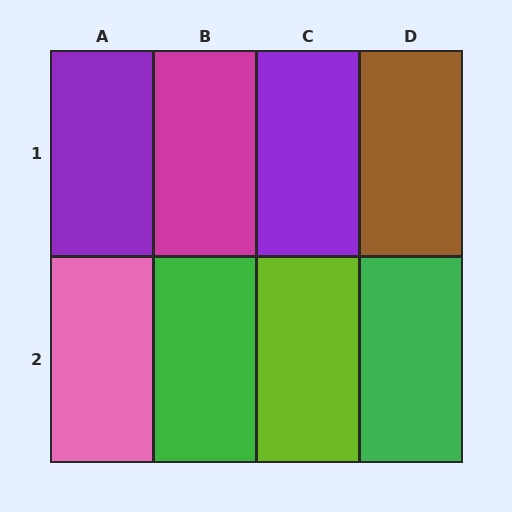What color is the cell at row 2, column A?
Pink.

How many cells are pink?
1 cell is pink.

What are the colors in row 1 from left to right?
Purple, magenta, purple, brown.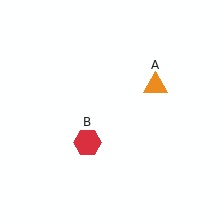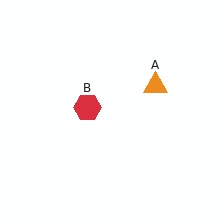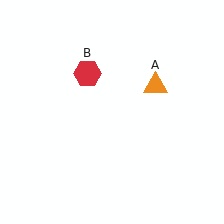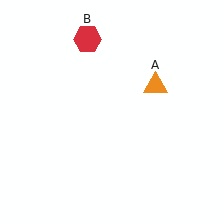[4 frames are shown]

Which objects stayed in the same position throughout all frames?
Orange triangle (object A) remained stationary.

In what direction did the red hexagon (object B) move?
The red hexagon (object B) moved up.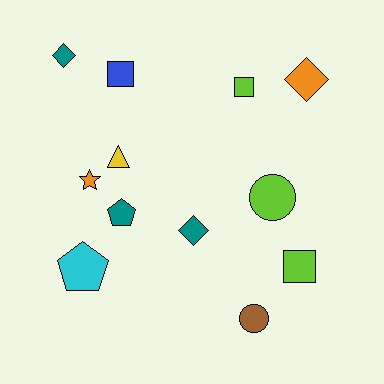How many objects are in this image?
There are 12 objects.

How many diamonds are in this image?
There are 3 diamonds.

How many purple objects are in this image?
There are no purple objects.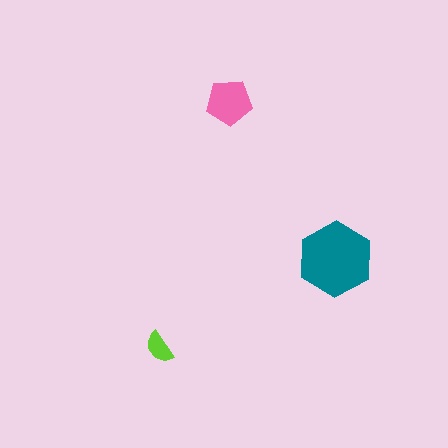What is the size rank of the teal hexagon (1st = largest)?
1st.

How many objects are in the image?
There are 3 objects in the image.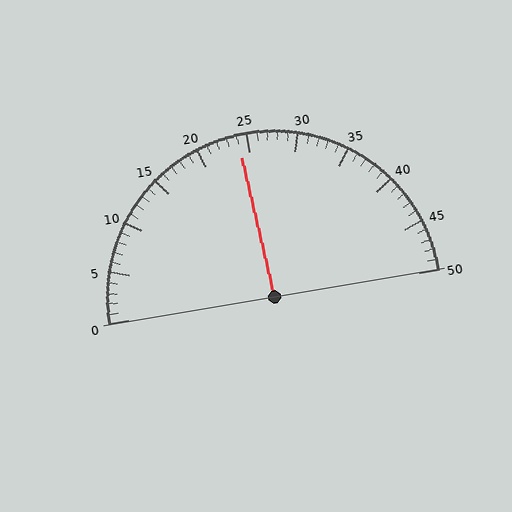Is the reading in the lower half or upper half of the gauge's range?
The reading is in the lower half of the range (0 to 50).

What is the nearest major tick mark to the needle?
The nearest major tick mark is 25.